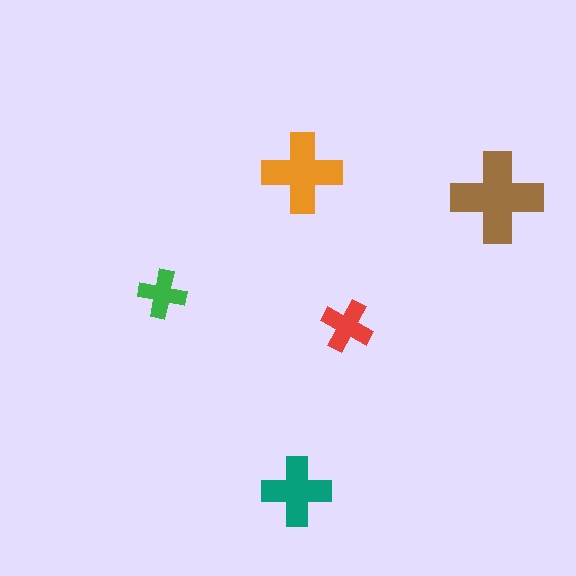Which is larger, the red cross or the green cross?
The red one.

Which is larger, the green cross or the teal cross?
The teal one.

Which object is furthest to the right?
The brown cross is rightmost.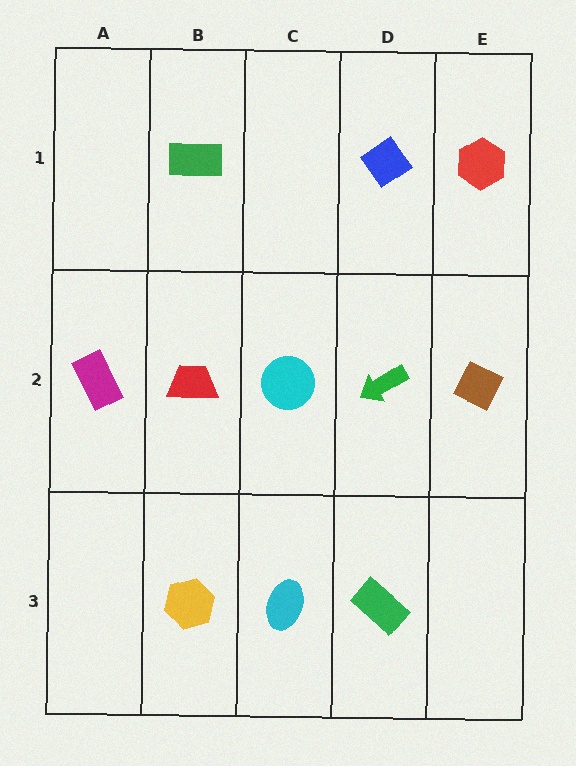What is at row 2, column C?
A cyan circle.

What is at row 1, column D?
A blue diamond.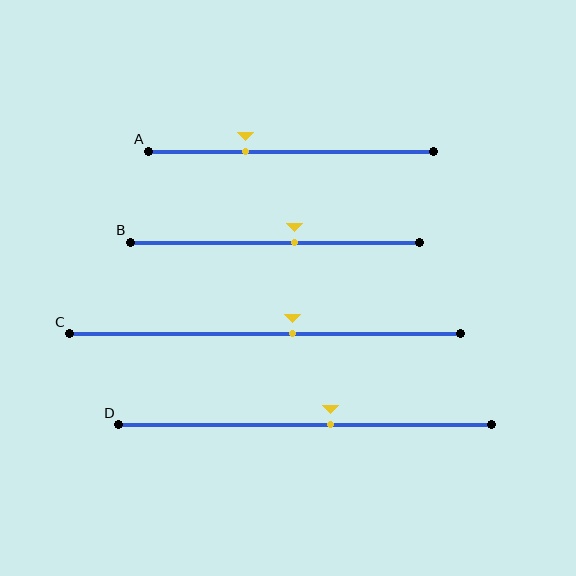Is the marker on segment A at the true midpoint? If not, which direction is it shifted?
No, the marker on segment A is shifted to the left by about 16% of the segment length.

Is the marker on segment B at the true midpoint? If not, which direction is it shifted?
No, the marker on segment B is shifted to the right by about 7% of the segment length.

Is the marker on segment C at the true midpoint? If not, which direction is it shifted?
No, the marker on segment C is shifted to the right by about 7% of the segment length.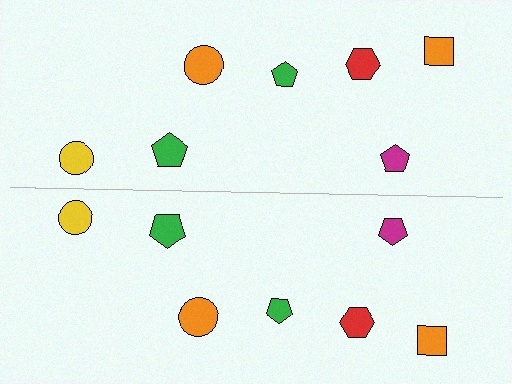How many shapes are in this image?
There are 14 shapes in this image.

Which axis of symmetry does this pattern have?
The pattern has a horizontal axis of symmetry running through the center of the image.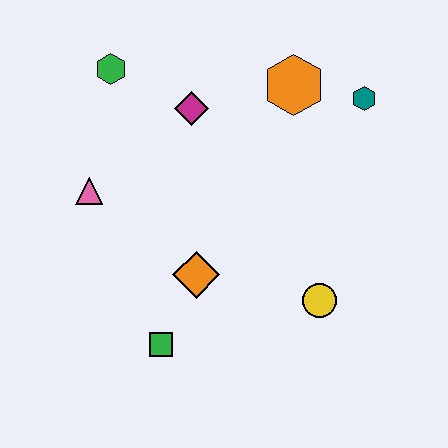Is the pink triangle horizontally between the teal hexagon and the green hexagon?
No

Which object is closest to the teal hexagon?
The orange hexagon is closest to the teal hexagon.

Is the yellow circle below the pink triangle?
Yes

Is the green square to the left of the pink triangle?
No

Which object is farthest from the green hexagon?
The yellow circle is farthest from the green hexagon.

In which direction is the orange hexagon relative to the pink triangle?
The orange hexagon is to the right of the pink triangle.